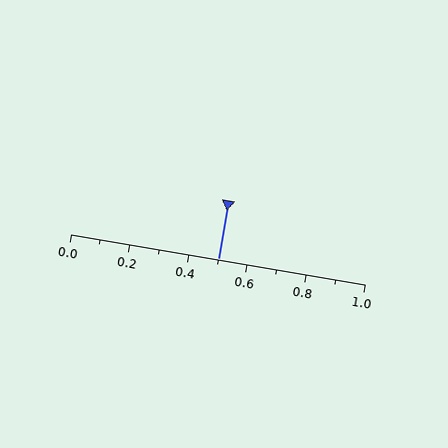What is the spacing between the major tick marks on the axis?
The major ticks are spaced 0.2 apart.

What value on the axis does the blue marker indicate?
The marker indicates approximately 0.5.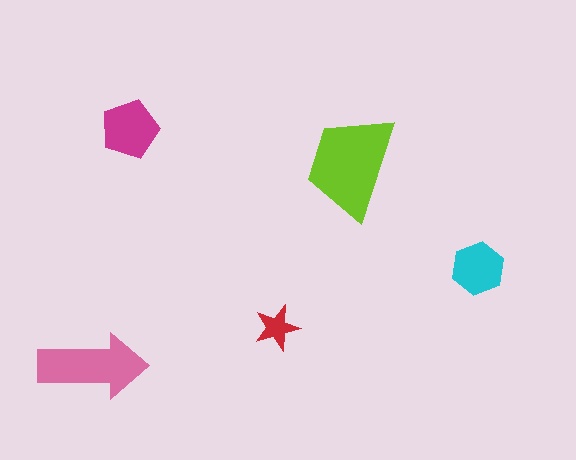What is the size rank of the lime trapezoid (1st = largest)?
1st.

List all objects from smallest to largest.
The red star, the cyan hexagon, the magenta pentagon, the pink arrow, the lime trapezoid.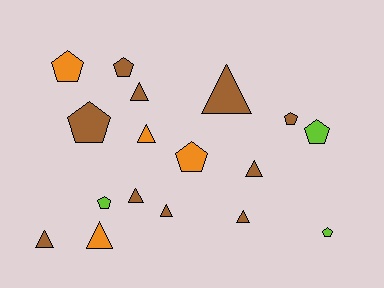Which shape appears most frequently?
Triangle, with 9 objects.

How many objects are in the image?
There are 17 objects.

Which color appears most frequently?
Brown, with 10 objects.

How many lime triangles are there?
There are no lime triangles.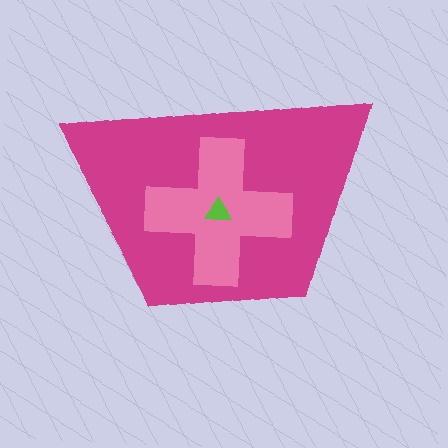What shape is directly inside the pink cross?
The lime triangle.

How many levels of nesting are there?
3.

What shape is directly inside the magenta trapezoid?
The pink cross.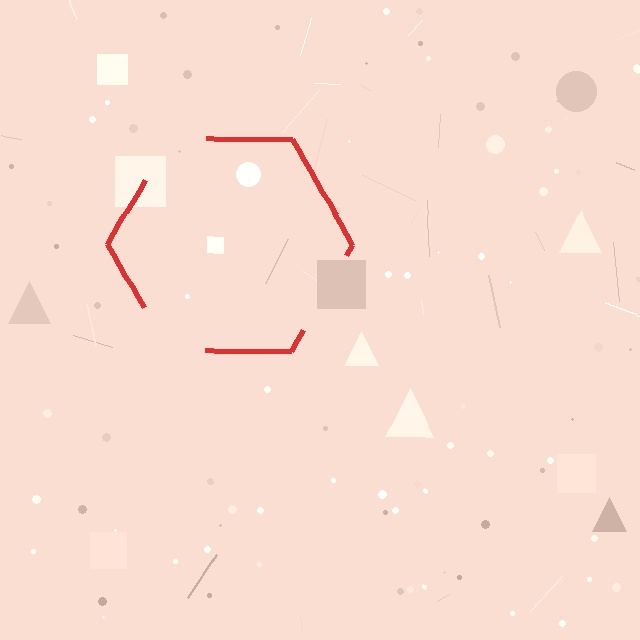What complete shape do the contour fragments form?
The contour fragments form a hexagon.